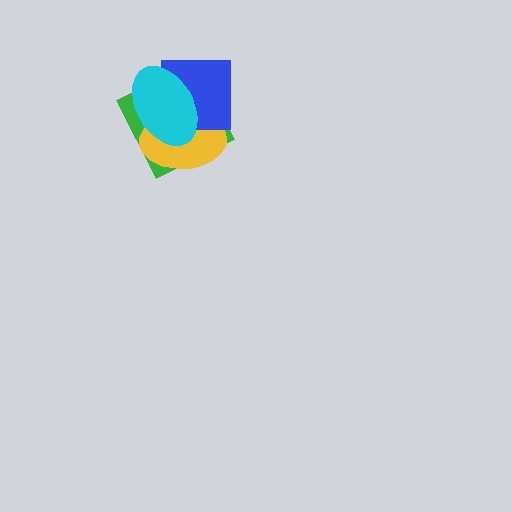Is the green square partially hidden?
Yes, it is partially covered by another shape.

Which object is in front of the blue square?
The cyan ellipse is in front of the blue square.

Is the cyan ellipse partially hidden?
No, no other shape covers it.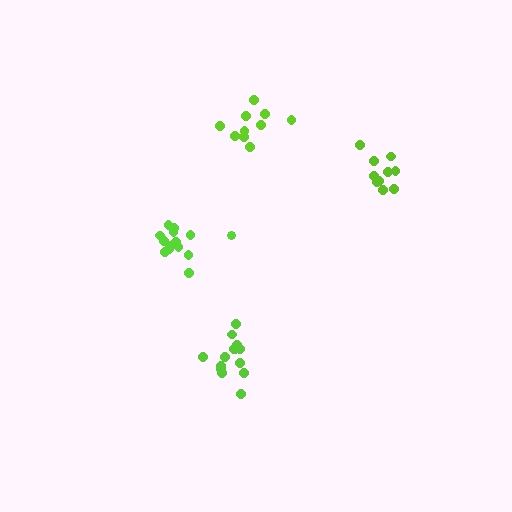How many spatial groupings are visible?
There are 4 spatial groupings.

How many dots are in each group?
Group 1: 10 dots, Group 2: 14 dots, Group 3: 10 dots, Group 4: 14 dots (48 total).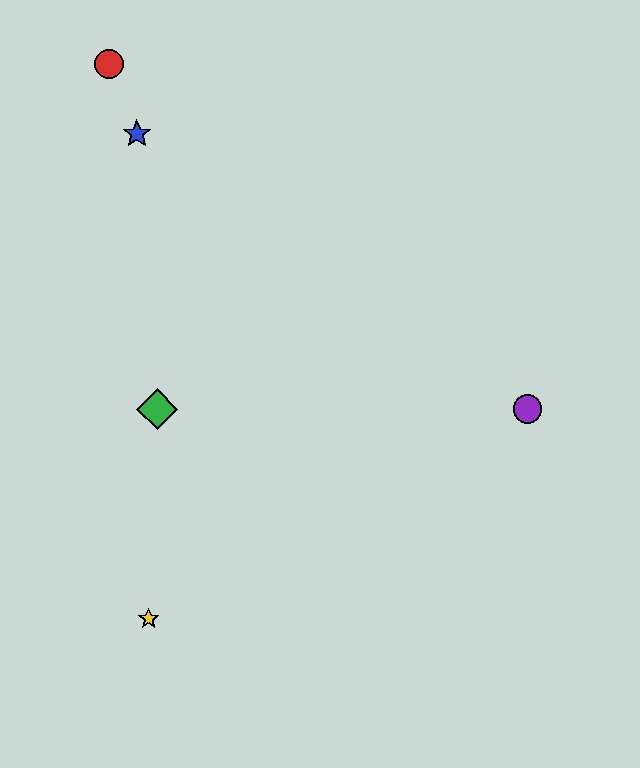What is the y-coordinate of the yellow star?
The yellow star is at y≈619.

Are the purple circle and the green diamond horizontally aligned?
Yes, both are at y≈409.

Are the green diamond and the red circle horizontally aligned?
No, the green diamond is at y≈409 and the red circle is at y≈64.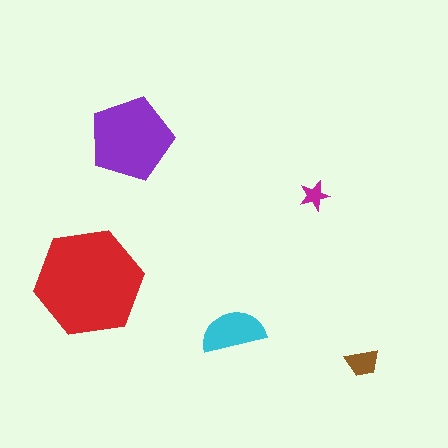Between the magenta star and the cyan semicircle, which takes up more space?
The cyan semicircle.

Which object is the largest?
The red hexagon.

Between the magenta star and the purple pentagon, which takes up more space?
The purple pentagon.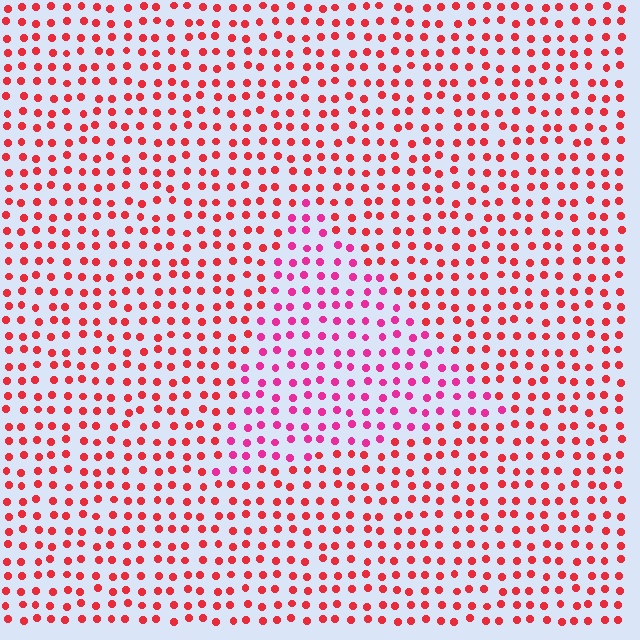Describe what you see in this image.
The image is filled with small red elements in a uniform arrangement. A triangle-shaped region is visible where the elements are tinted to a slightly different hue, forming a subtle color boundary.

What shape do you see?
I see a triangle.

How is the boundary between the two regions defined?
The boundary is defined purely by a slight shift in hue (about 31 degrees). Spacing, size, and orientation are identical on both sides.